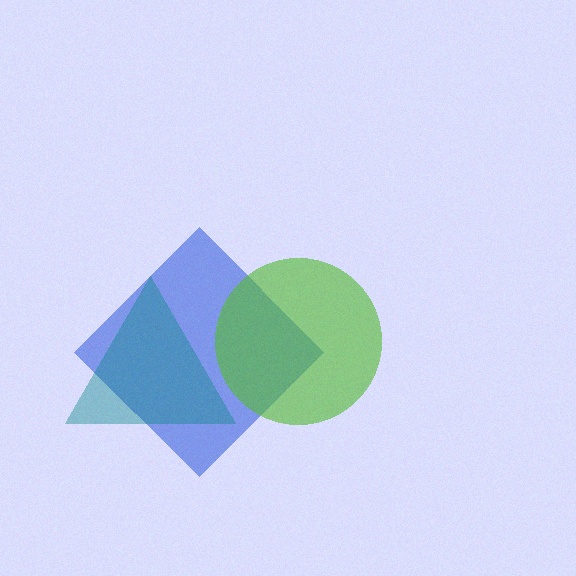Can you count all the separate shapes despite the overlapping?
Yes, there are 3 separate shapes.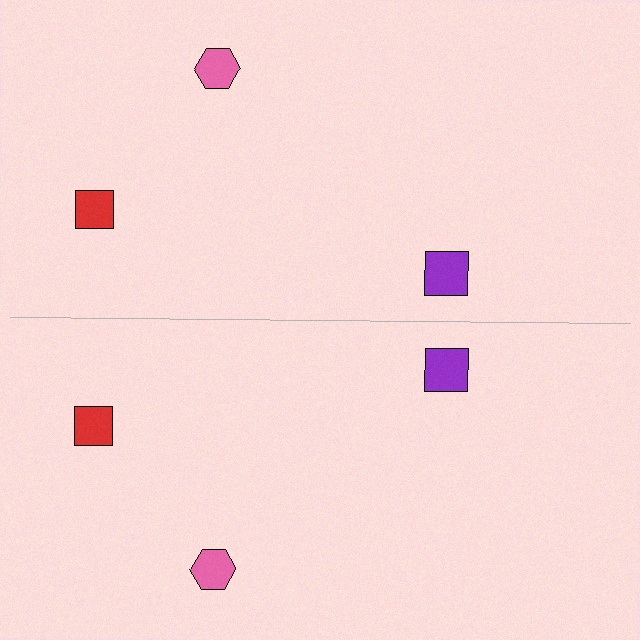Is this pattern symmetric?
Yes, this pattern has bilateral (reflection) symmetry.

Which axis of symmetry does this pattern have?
The pattern has a horizontal axis of symmetry running through the center of the image.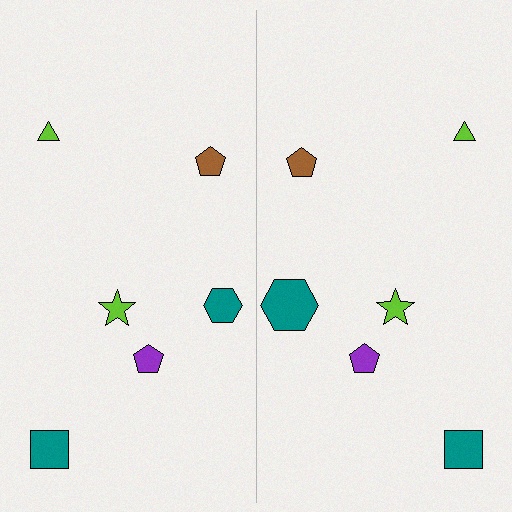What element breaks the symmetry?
The teal hexagon on the right side has a different size than its mirror counterpart.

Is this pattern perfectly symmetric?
No, the pattern is not perfectly symmetric. The teal hexagon on the right side has a different size than its mirror counterpart.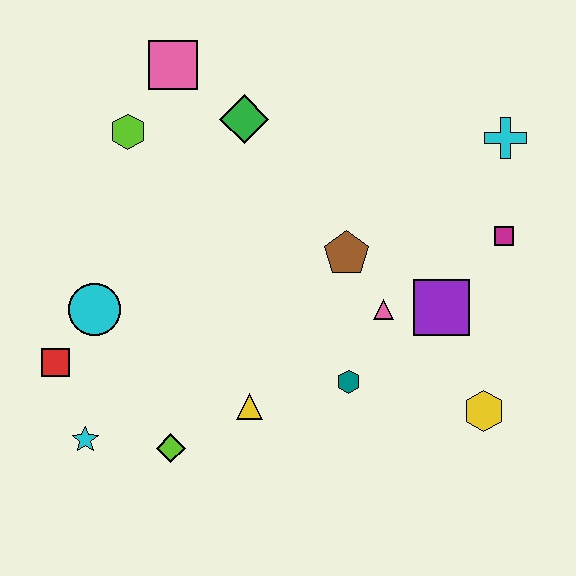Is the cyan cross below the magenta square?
No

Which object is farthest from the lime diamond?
The cyan cross is farthest from the lime diamond.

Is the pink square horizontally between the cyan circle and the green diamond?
Yes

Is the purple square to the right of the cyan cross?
No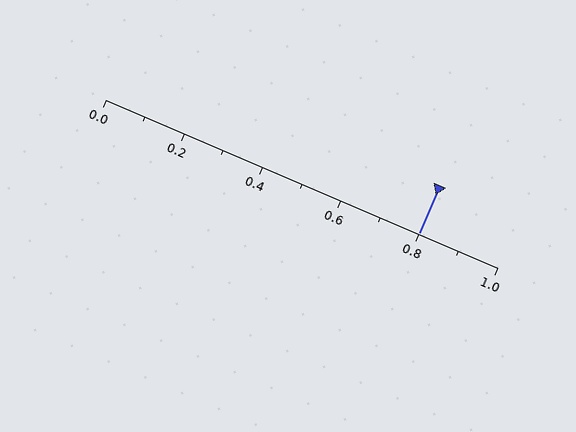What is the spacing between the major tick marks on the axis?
The major ticks are spaced 0.2 apart.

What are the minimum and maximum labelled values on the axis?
The axis runs from 0.0 to 1.0.